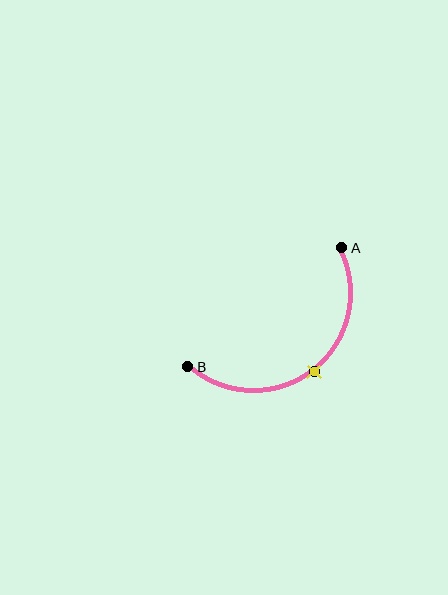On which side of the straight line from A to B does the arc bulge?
The arc bulges below and to the right of the straight line connecting A and B.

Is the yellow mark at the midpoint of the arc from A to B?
Yes. The yellow mark lies on the arc at equal arc-length from both A and B — it is the arc midpoint.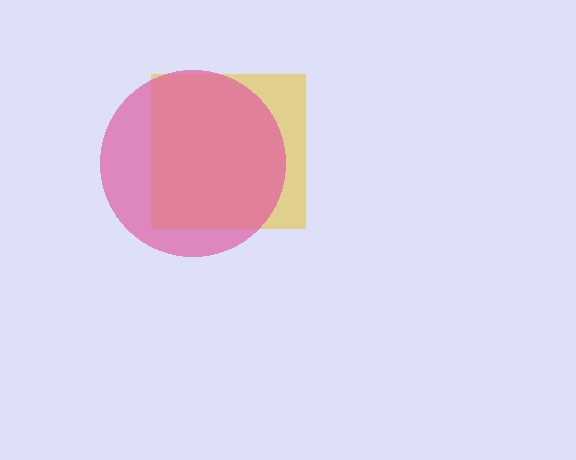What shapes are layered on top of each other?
The layered shapes are: a yellow square, a pink circle.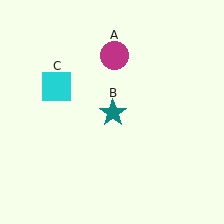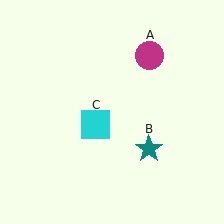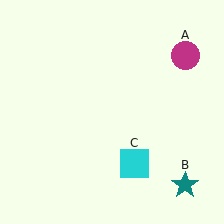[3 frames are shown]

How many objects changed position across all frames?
3 objects changed position: magenta circle (object A), teal star (object B), cyan square (object C).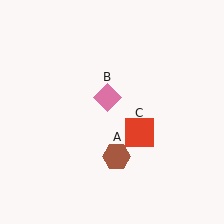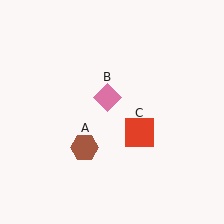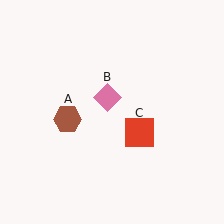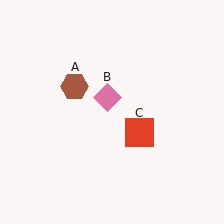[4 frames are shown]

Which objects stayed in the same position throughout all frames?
Pink diamond (object B) and red square (object C) remained stationary.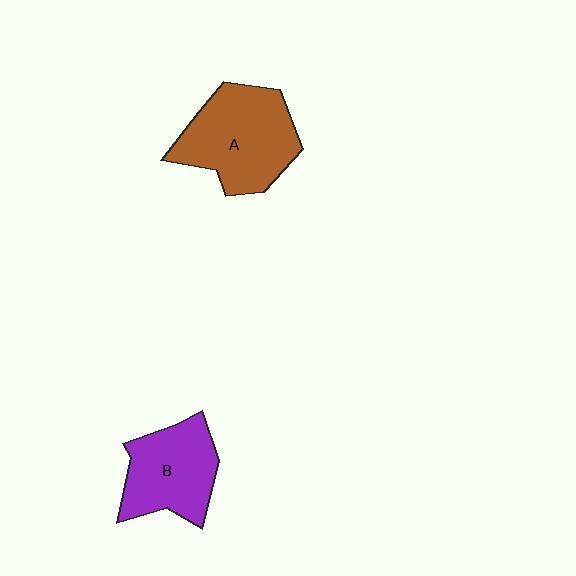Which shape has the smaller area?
Shape B (purple).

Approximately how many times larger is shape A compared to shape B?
Approximately 1.2 times.